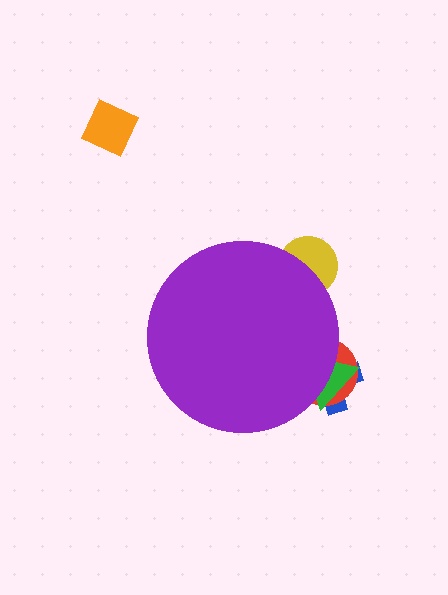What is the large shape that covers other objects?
A purple circle.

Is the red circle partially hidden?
Yes, the red circle is partially hidden behind the purple circle.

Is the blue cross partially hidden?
Yes, the blue cross is partially hidden behind the purple circle.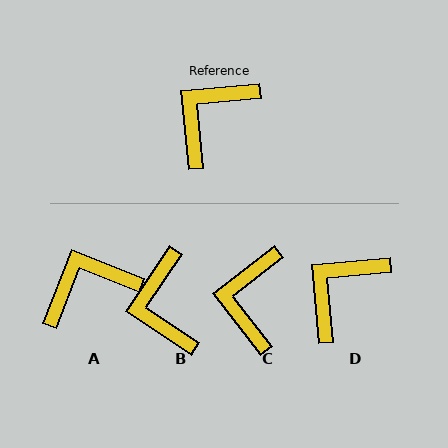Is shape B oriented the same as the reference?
No, it is off by about 51 degrees.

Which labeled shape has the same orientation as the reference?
D.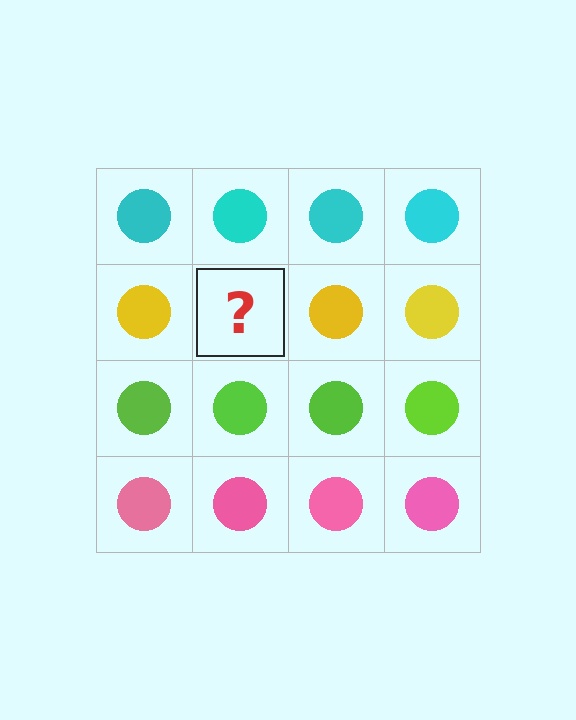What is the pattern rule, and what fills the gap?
The rule is that each row has a consistent color. The gap should be filled with a yellow circle.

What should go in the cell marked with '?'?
The missing cell should contain a yellow circle.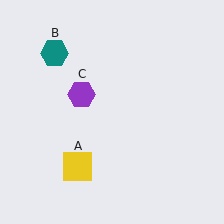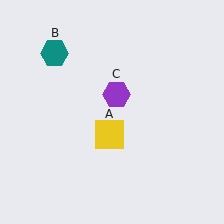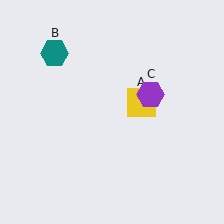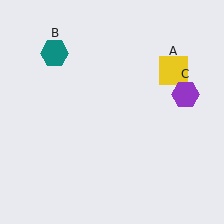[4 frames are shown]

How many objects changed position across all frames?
2 objects changed position: yellow square (object A), purple hexagon (object C).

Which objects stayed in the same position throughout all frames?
Teal hexagon (object B) remained stationary.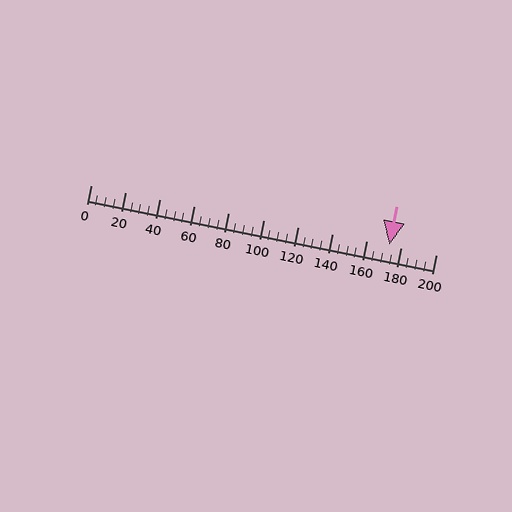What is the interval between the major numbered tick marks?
The major tick marks are spaced 20 units apart.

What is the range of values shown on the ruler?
The ruler shows values from 0 to 200.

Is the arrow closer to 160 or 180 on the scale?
The arrow is closer to 180.